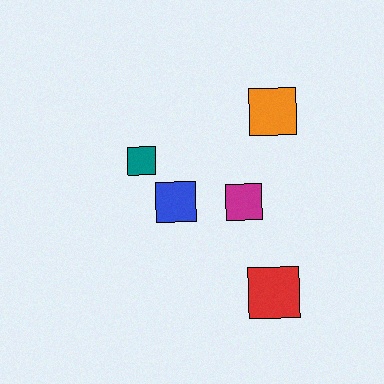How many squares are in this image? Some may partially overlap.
There are 5 squares.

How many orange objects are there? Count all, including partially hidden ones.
There is 1 orange object.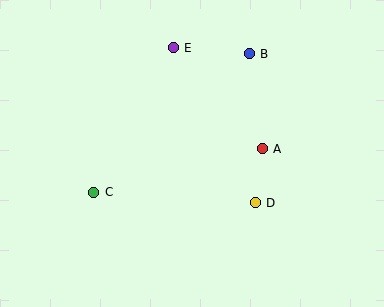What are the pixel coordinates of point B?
Point B is at (249, 54).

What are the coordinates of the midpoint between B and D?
The midpoint between B and D is at (252, 128).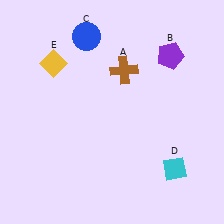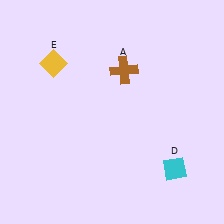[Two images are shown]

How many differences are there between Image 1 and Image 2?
There are 2 differences between the two images.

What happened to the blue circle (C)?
The blue circle (C) was removed in Image 2. It was in the top-left area of Image 1.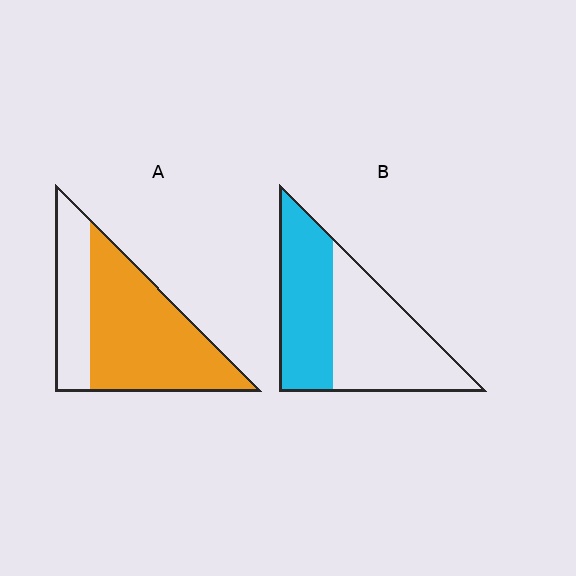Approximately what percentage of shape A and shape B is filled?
A is approximately 70% and B is approximately 45%.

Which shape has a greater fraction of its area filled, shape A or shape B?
Shape A.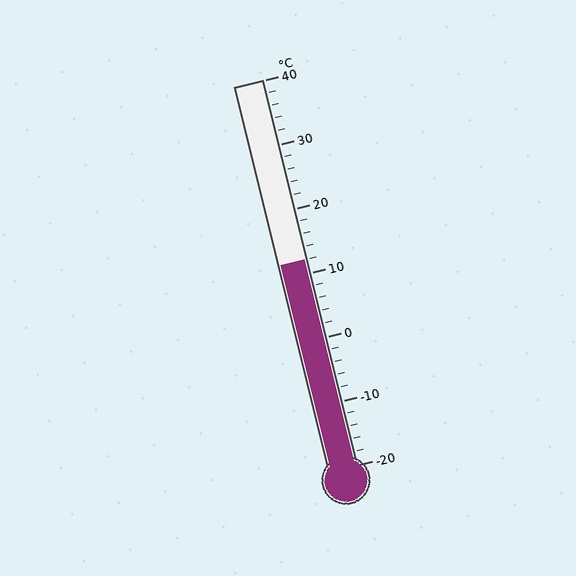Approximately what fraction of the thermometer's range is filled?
The thermometer is filled to approximately 55% of its range.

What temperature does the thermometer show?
The thermometer shows approximately 12°C.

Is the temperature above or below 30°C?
The temperature is below 30°C.